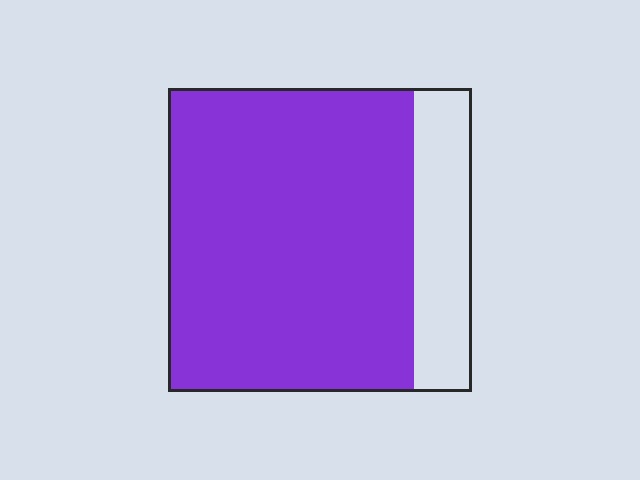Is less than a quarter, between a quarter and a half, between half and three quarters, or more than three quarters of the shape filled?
More than three quarters.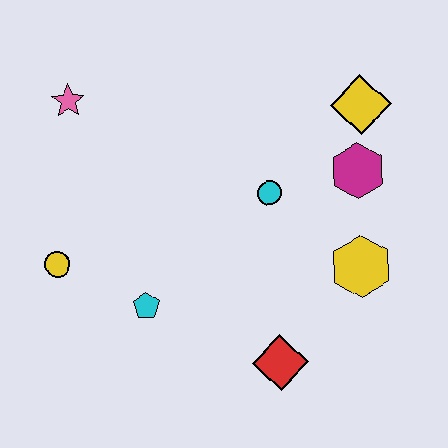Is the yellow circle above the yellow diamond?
No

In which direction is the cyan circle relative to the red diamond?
The cyan circle is above the red diamond.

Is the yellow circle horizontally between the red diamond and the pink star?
No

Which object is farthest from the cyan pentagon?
The yellow diamond is farthest from the cyan pentagon.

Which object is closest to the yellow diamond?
The magenta hexagon is closest to the yellow diamond.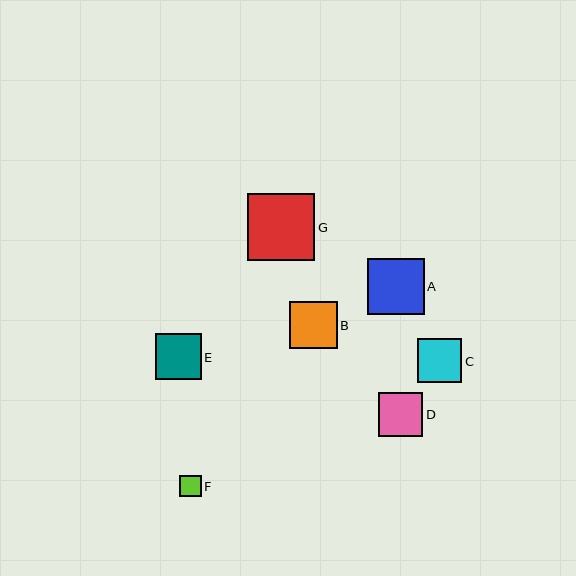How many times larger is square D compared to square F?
Square D is approximately 2.1 times the size of square F.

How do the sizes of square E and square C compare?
Square E and square C are approximately the same size.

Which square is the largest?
Square G is the largest with a size of approximately 67 pixels.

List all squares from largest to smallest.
From largest to smallest: G, A, B, E, D, C, F.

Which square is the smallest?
Square F is the smallest with a size of approximately 22 pixels.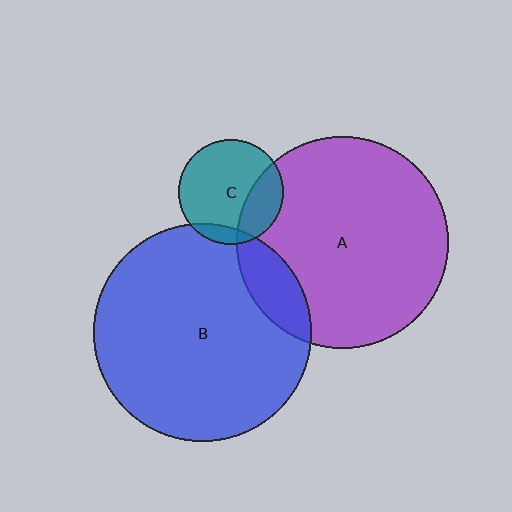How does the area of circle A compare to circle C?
Approximately 4.1 times.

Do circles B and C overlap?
Yes.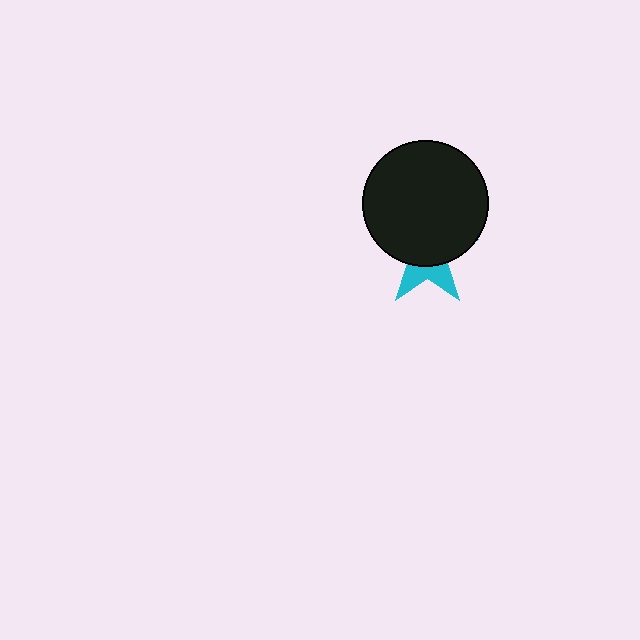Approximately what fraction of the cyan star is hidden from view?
Roughly 67% of the cyan star is hidden behind the black circle.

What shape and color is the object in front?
The object in front is a black circle.